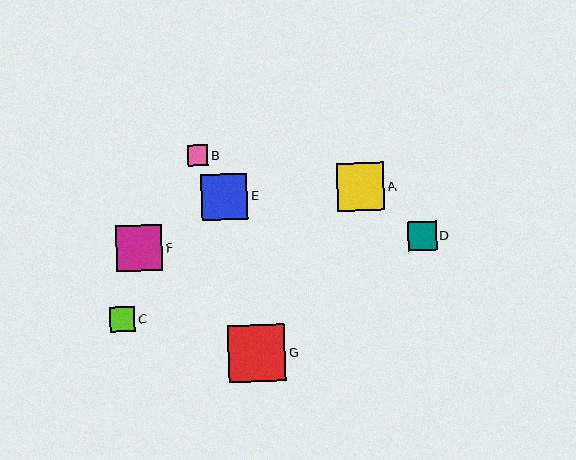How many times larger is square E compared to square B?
Square E is approximately 2.3 times the size of square B.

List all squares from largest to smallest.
From largest to smallest: G, A, E, F, D, C, B.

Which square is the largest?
Square G is the largest with a size of approximately 57 pixels.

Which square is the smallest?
Square B is the smallest with a size of approximately 20 pixels.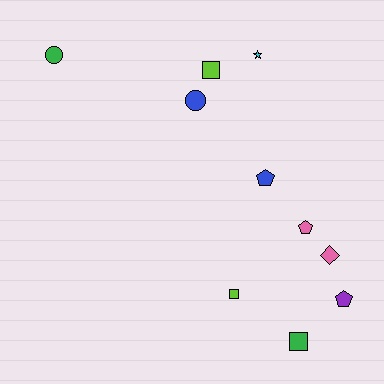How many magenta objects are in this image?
There are no magenta objects.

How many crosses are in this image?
There are no crosses.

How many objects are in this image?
There are 10 objects.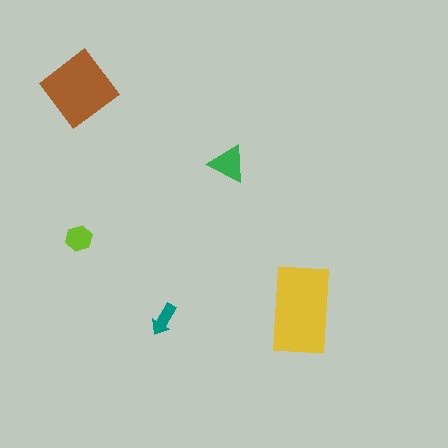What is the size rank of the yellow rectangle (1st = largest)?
1st.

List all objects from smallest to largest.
The teal arrow, the lime hexagon, the green triangle, the brown diamond, the yellow rectangle.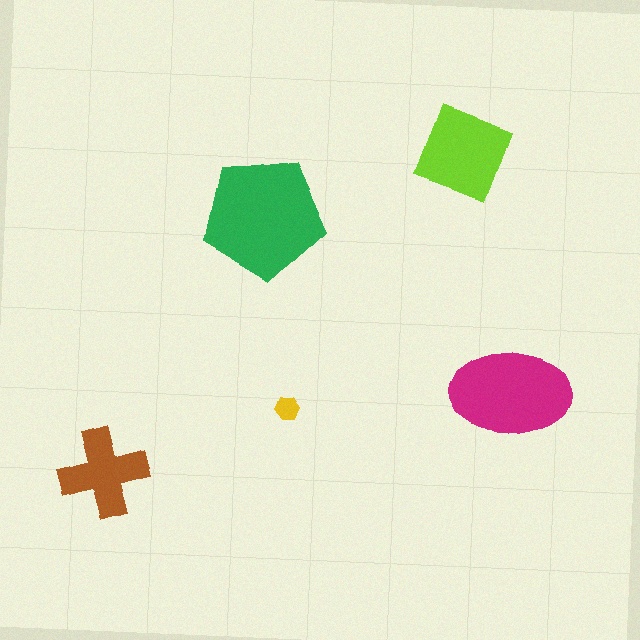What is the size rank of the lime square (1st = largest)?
3rd.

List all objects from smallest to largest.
The yellow hexagon, the brown cross, the lime square, the magenta ellipse, the green pentagon.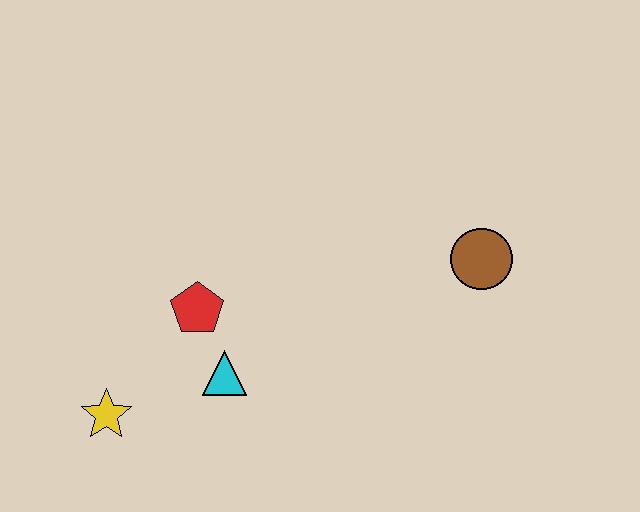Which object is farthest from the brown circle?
The yellow star is farthest from the brown circle.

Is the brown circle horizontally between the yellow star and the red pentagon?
No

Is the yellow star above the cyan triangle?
No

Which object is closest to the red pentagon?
The cyan triangle is closest to the red pentagon.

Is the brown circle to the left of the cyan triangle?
No